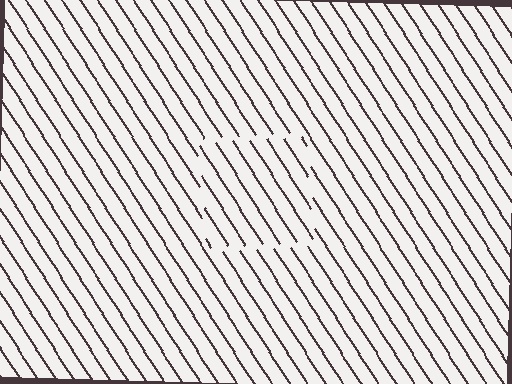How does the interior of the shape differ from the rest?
The interior of the shape contains the same grating, shifted by half a period — the contour is defined by the phase discontinuity where line-ends from the inner and outer gratings abut.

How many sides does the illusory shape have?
4 sides — the line-ends trace a square.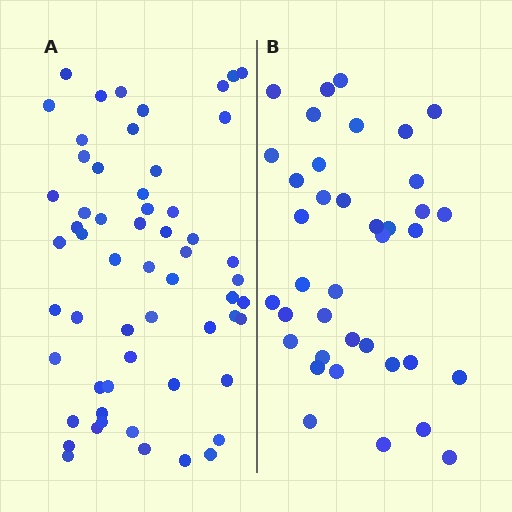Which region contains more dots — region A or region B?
Region A (the left region) has more dots.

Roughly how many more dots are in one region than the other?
Region A has approximately 20 more dots than region B.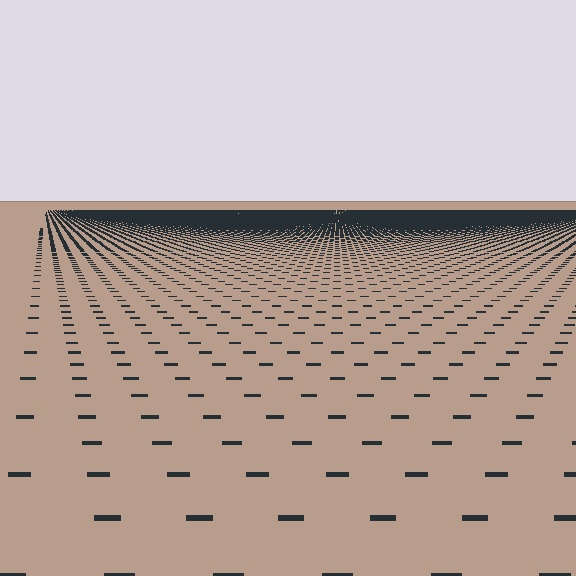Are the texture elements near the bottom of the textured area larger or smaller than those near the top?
Larger. Near the bottom, elements are closer to the viewer and appear at a bigger on-screen size.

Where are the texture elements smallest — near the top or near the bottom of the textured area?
Near the top.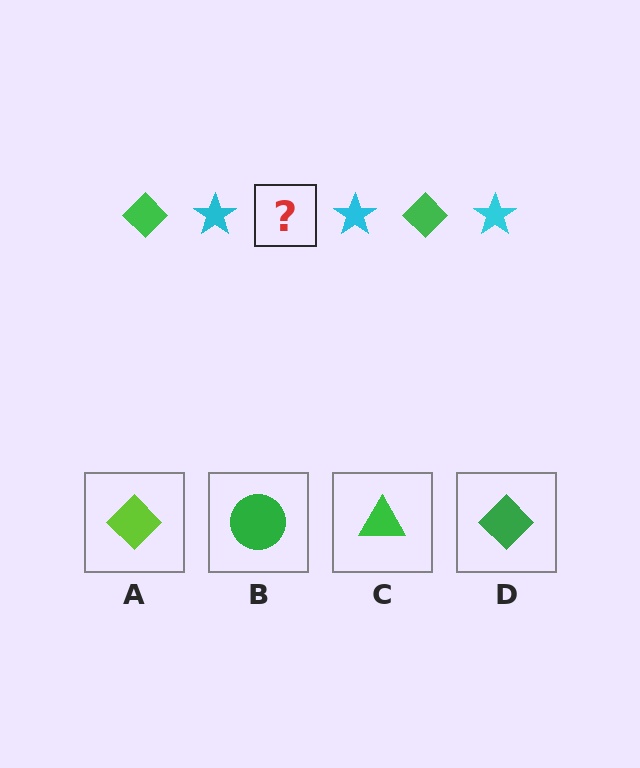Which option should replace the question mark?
Option D.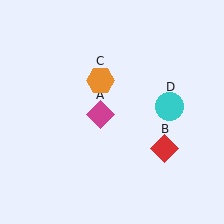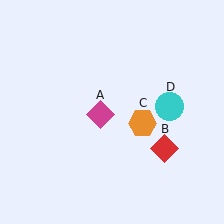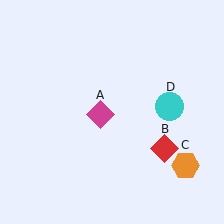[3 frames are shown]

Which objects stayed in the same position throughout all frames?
Magenta diamond (object A) and red diamond (object B) and cyan circle (object D) remained stationary.